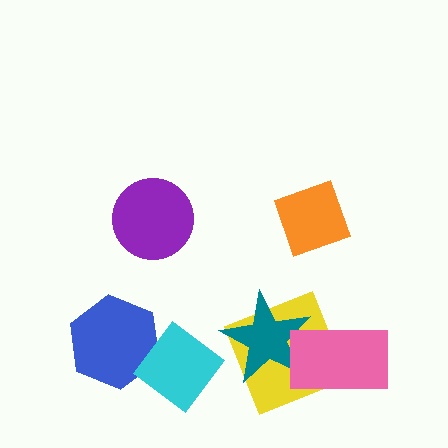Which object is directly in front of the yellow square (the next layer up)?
The teal star is directly in front of the yellow square.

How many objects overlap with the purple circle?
0 objects overlap with the purple circle.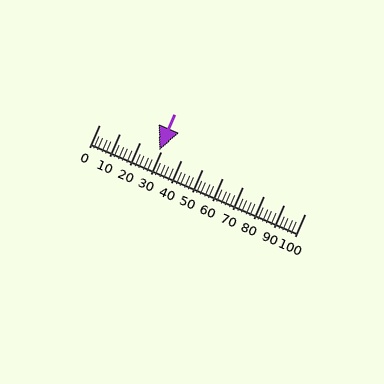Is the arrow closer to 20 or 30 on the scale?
The arrow is closer to 30.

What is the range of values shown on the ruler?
The ruler shows values from 0 to 100.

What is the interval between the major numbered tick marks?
The major tick marks are spaced 10 units apart.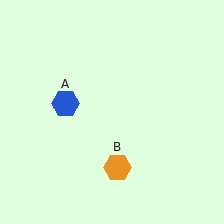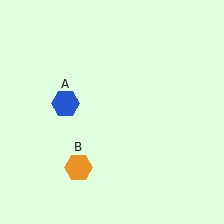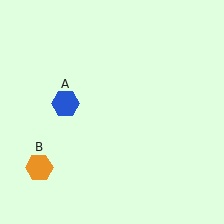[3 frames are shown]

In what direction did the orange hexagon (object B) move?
The orange hexagon (object B) moved left.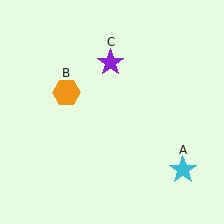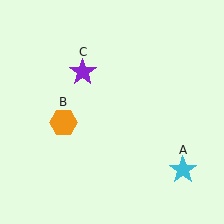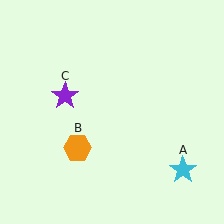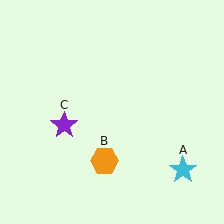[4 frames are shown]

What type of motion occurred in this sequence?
The orange hexagon (object B), purple star (object C) rotated counterclockwise around the center of the scene.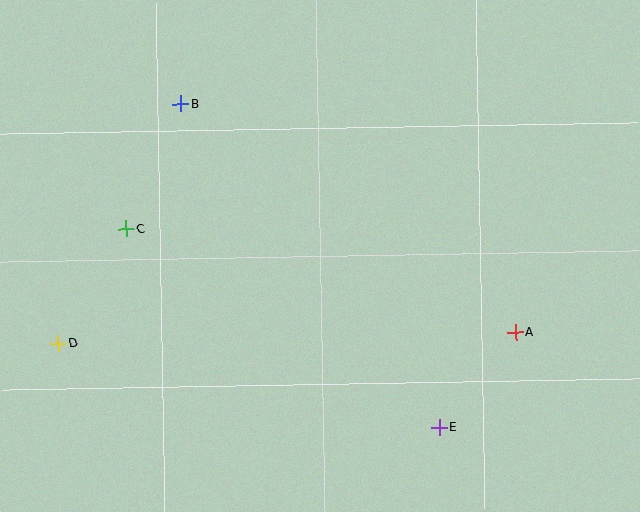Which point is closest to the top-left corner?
Point B is closest to the top-left corner.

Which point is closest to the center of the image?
Point C at (126, 229) is closest to the center.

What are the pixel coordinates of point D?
Point D is at (58, 344).